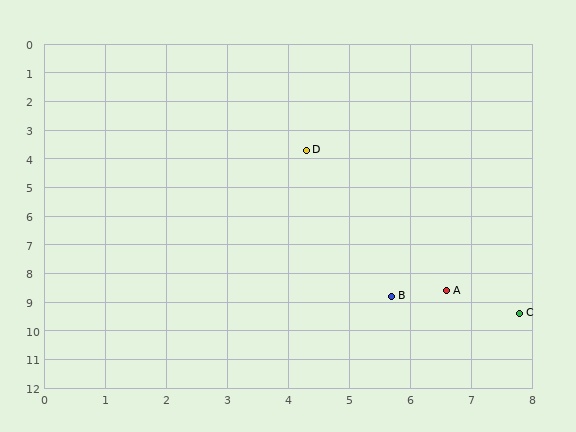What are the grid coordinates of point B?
Point B is at approximately (5.7, 8.8).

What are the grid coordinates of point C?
Point C is at approximately (7.8, 9.4).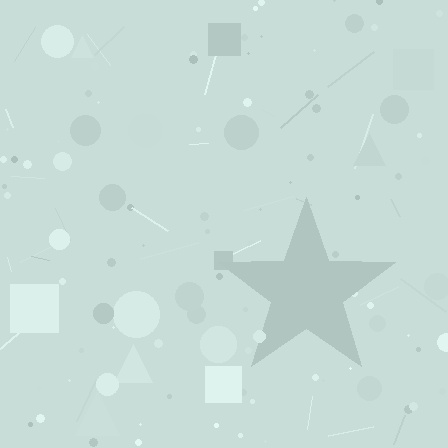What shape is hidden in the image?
A star is hidden in the image.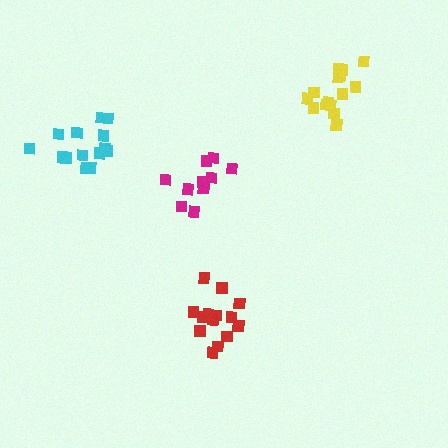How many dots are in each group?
Group 1: 15 dots, Group 2: 14 dots, Group 3: 10 dots, Group 4: 15 dots (54 total).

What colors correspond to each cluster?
The clusters are colored: red, cyan, magenta, yellow.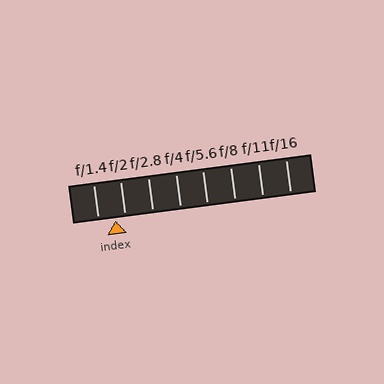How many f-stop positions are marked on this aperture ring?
There are 8 f-stop positions marked.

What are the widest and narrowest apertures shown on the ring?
The widest aperture shown is f/1.4 and the narrowest is f/16.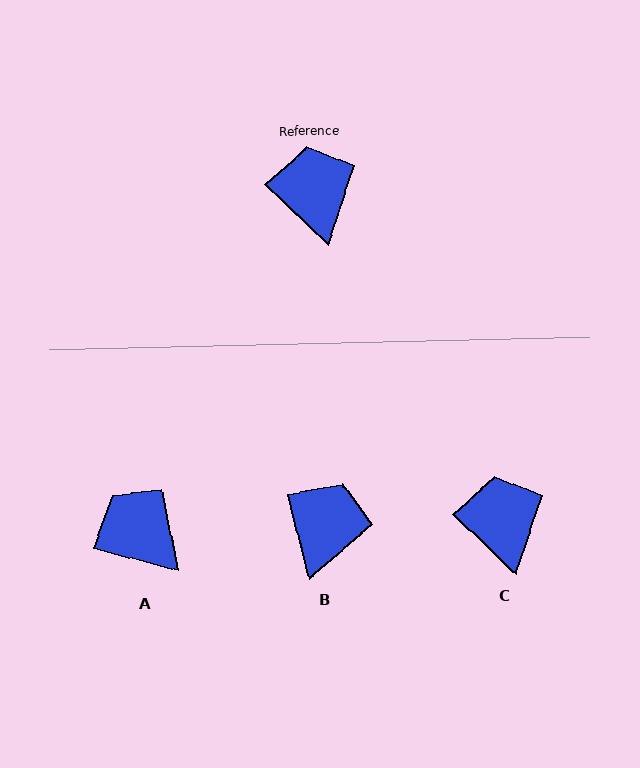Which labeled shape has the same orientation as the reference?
C.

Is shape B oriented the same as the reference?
No, it is off by about 31 degrees.